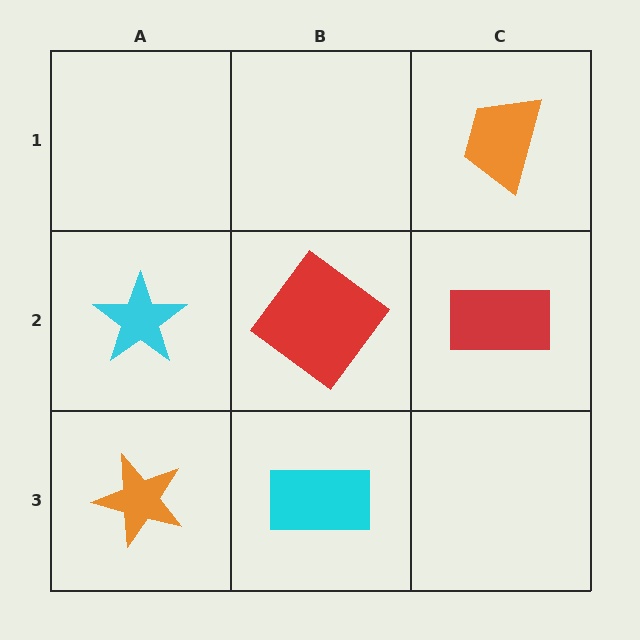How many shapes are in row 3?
2 shapes.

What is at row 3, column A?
An orange star.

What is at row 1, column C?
An orange trapezoid.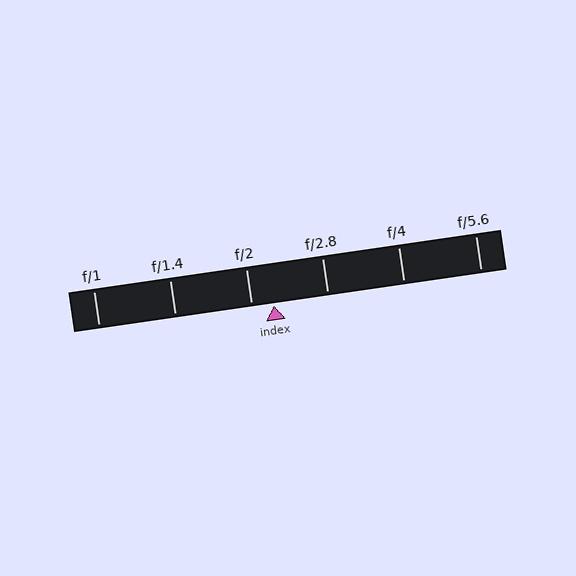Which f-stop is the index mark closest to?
The index mark is closest to f/2.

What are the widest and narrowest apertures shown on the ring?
The widest aperture shown is f/1 and the narrowest is f/5.6.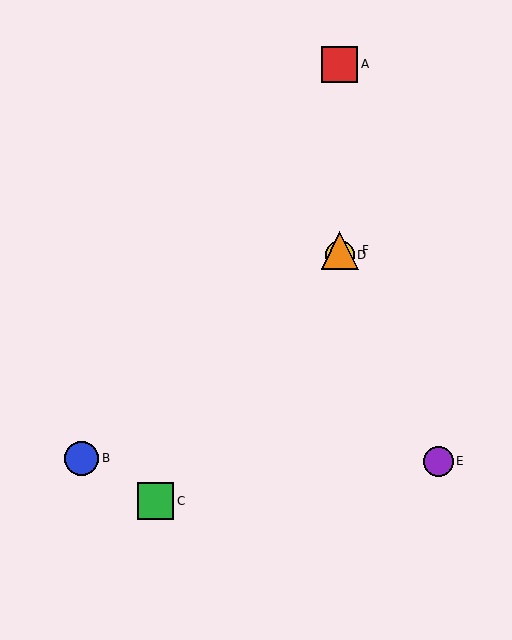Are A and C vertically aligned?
No, A is at x≈340 and C is at x≈155.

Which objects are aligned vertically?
Objects A, D, F are aligned vertically.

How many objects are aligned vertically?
3 objects (A, D, F) are aligned vertically.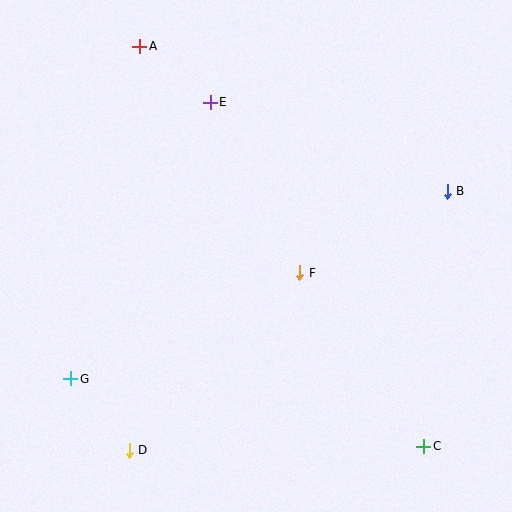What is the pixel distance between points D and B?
The distance between D and B is 410 pixels.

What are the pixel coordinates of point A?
Point A is at (140, 46).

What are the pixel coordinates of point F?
Point F is at (300, 273).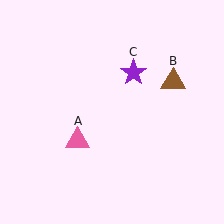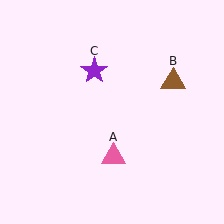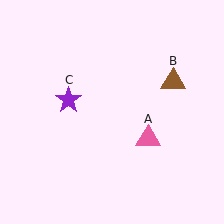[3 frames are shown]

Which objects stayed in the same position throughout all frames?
Brown triangle (object B) remained stationary.